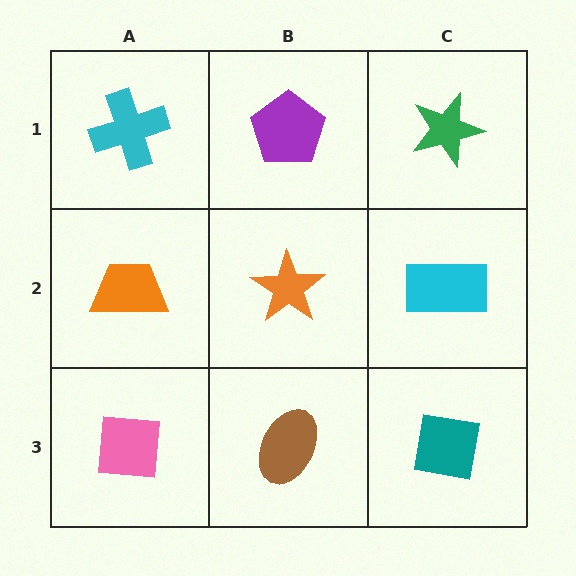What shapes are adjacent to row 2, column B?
A purple pentagon (row 1, column B), a brown ellipse (row 3, column B), an orange trapezoid (row 2, column A), a cyan rectangle (row 2, column C).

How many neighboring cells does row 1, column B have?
3.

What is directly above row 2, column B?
A purple pentagon.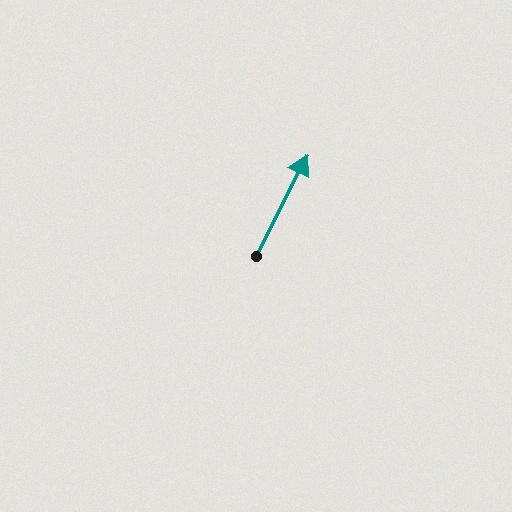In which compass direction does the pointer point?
Northeast.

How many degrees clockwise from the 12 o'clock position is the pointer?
Approximately 27 degrees.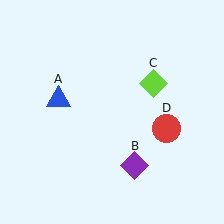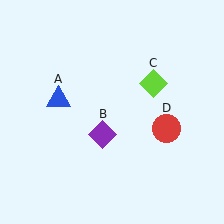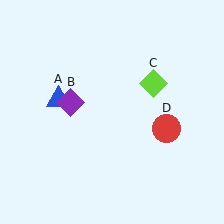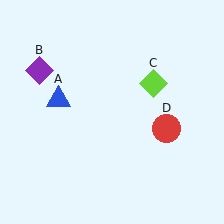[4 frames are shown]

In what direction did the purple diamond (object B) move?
The purple diamond (object B) moved up and to the left.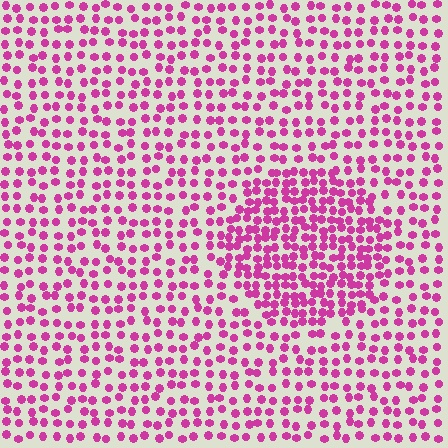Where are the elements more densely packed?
The elements are more densely packed inside the circle boundary.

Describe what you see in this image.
The image contains small magenta elements arranged at two different densities. A circle-shaped region is visible where the elements are more densely packed than the surrounding area.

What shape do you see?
I see a circle.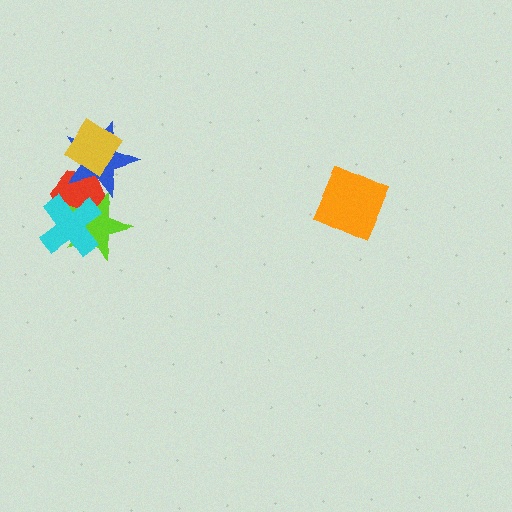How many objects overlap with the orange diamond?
0 objects overlap with the orange diamond.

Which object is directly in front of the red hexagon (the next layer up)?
The lime star is directly in front of the red hexagon.